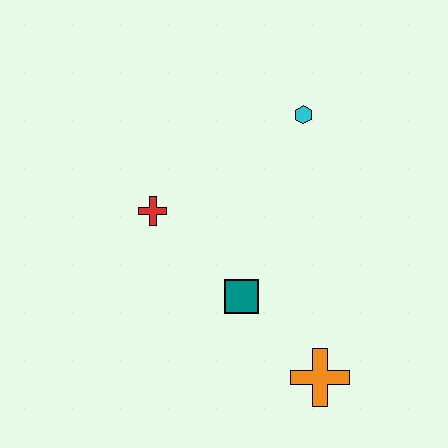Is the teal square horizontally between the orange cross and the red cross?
Yes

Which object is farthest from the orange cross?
The cyan hexagon is farthest from the orange cross.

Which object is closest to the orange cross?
The teal square is closest to the orange cross.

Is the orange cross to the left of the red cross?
No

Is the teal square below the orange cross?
No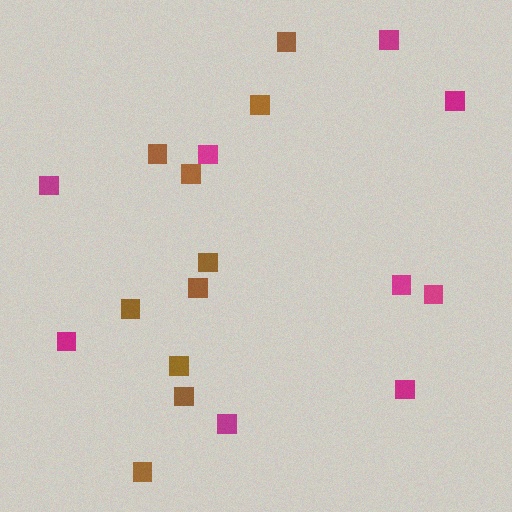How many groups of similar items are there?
There are 2 groups: one group of brown squares (10) and one group of magenta squares (9).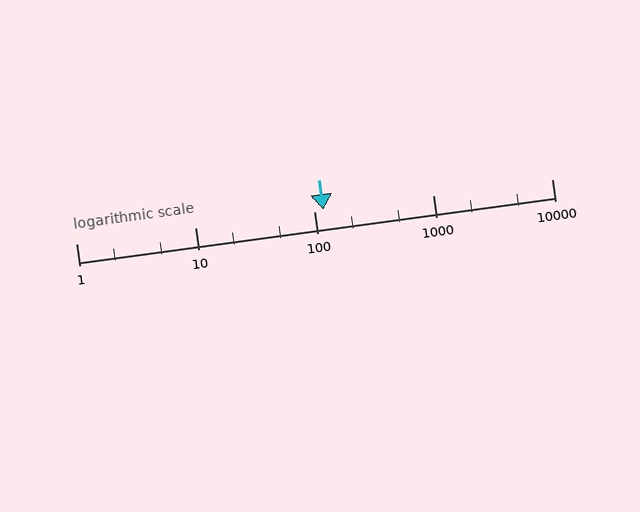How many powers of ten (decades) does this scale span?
The scale spans 4 decades, from 1 to 10000.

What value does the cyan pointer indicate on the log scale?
The pointer indicates approximately 120.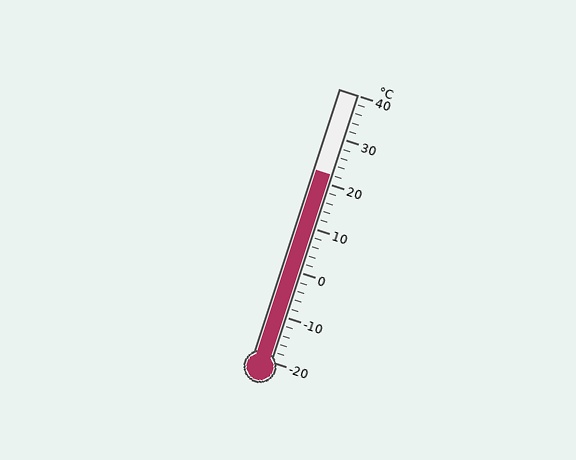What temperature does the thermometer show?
The thermometer shows approximately 22°C.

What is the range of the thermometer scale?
The thermometer scale ranges from -20°C to 40°C.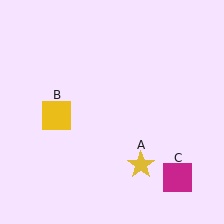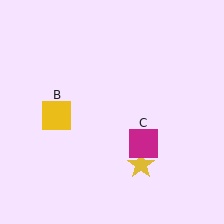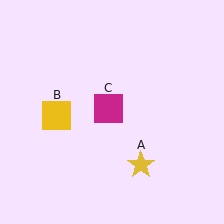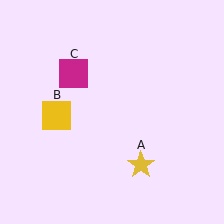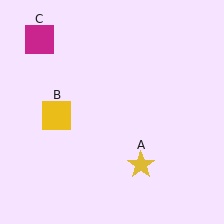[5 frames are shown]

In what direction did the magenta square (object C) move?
The magenta square (object C) moved up and to the left.